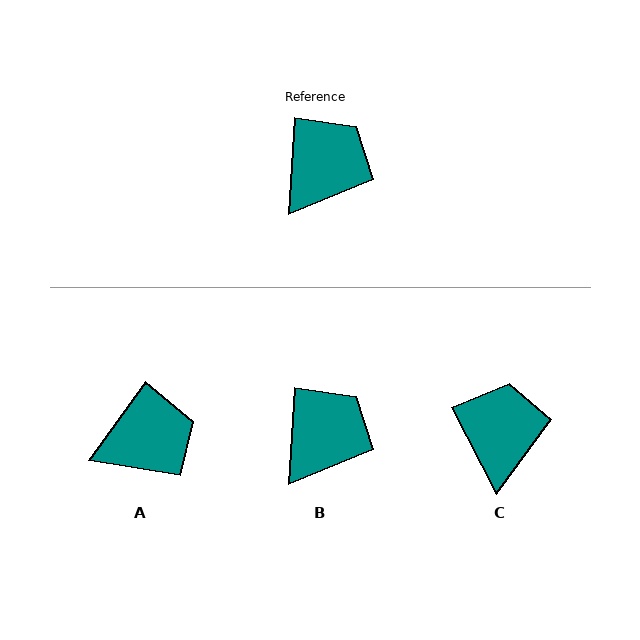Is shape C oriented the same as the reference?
No, it is off by about 31 degrees.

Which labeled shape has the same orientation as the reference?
B.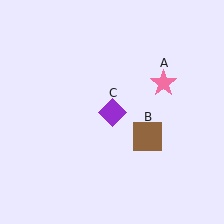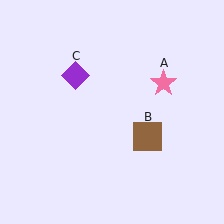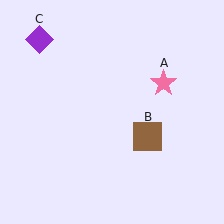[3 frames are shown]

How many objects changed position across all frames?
1 object changed position: purple diamond (object C).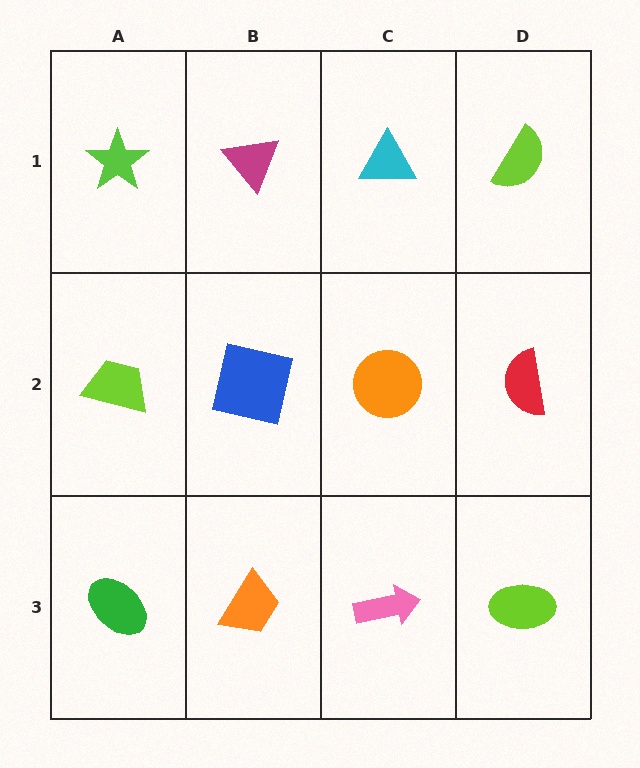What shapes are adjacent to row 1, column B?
A blue square (row 2, column B), a lime star (row 1, column A), a cyan triangle (row 1, column C).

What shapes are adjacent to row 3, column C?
An orange circle (row 2, column C), an orange trapezoid (row 3, column B), a lime ellipse (row 3, column D).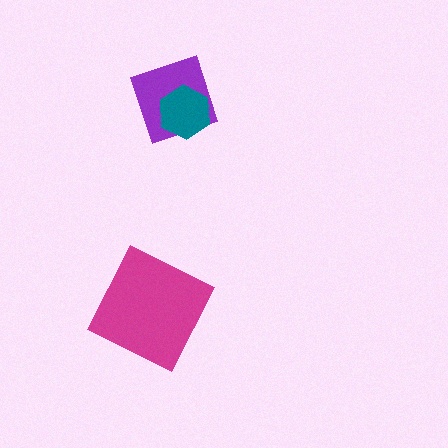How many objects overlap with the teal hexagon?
1 object overlaps with the teal hexagon.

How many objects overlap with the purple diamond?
1 object overlaps with the purple diamond.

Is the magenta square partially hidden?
No, no other shape covers it.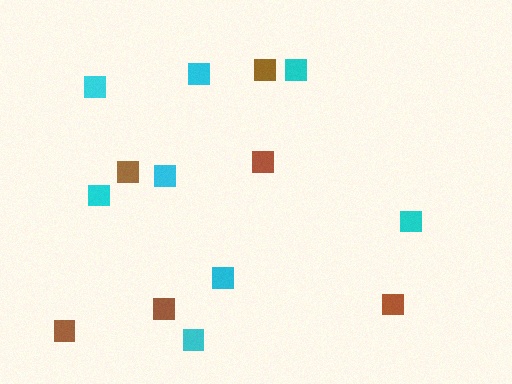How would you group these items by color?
There are 2 groups: one group of brown squares (6) and one group of cyan squares (8).